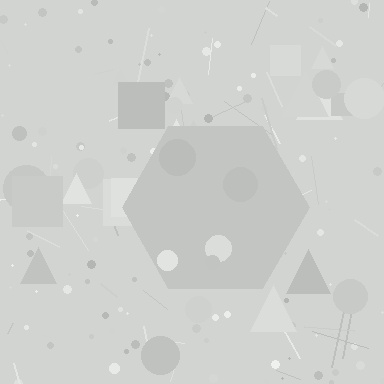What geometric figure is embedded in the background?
A hexagon is embedded in the background.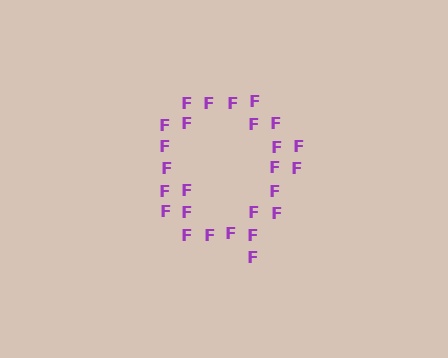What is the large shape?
The large shape is the letter Q.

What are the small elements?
The small elements are letter F's.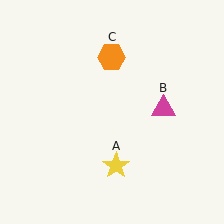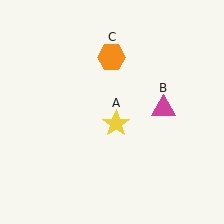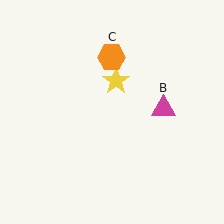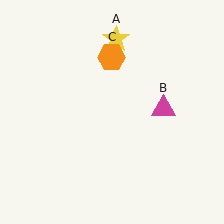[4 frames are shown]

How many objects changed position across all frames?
1 object changed position: yellow star (object A).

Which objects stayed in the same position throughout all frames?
Magenta triangle (object B) and orange hexagon (object C) remained stationary.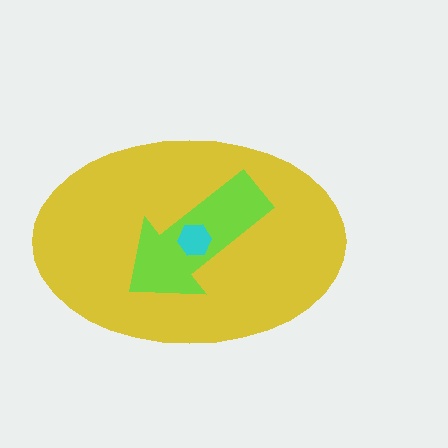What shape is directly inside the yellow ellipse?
The lime arrow.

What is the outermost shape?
The yellow ellipse.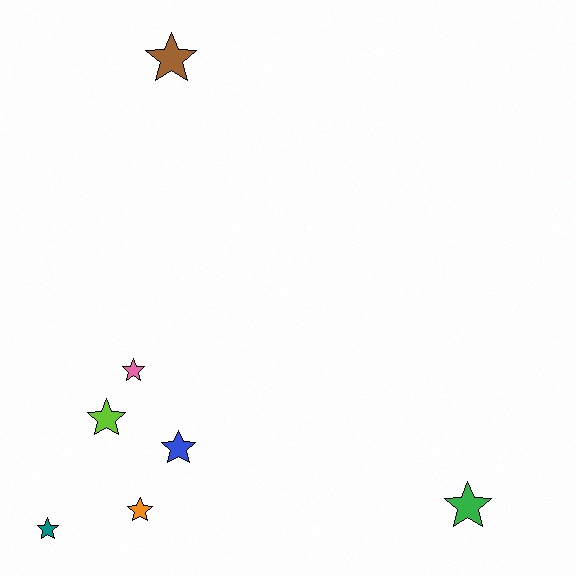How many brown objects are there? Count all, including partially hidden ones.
There is 1 brown object.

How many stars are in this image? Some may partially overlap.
There are 7 stars.